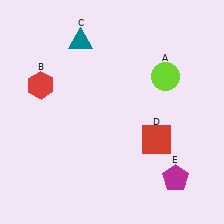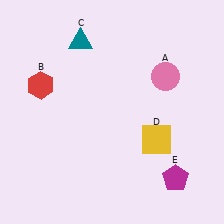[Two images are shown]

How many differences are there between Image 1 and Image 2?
There are 2 differences between the two images.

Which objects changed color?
A changed from lime to pink. D changed from red to yellow.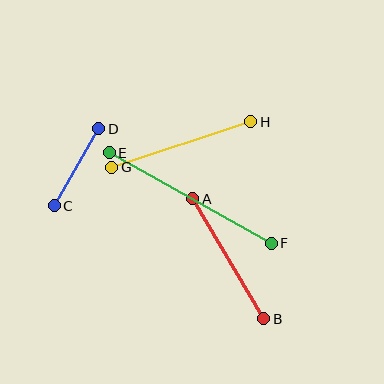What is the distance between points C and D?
The distance is approximately 89 pixels.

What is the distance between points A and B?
The distance is approximately 139 pixels.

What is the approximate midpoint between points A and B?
The midpoint is at approximately (228, 259) pixels.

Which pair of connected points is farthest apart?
Points E and F are farthest apart.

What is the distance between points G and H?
The distance is approximately 147 pixels.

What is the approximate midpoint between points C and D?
The midpoint is at approximately (76, 167) pixels.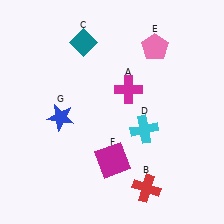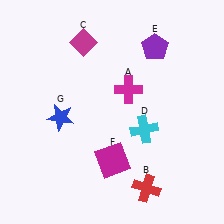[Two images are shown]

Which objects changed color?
C changed from teal to magenta. E changed from pink to purple.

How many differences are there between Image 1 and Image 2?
There are 2 differences between the two images.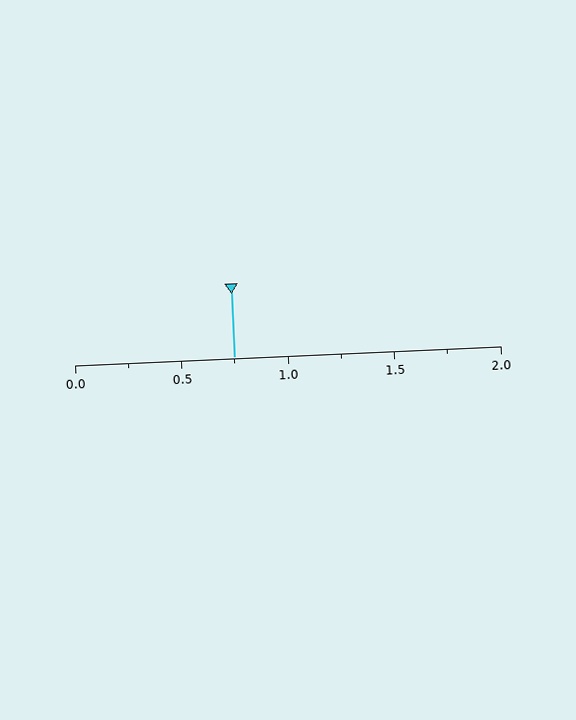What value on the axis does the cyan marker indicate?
The marker indicates approximately 0.75.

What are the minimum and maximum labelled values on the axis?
The axis runs from 0.0 to 2.0.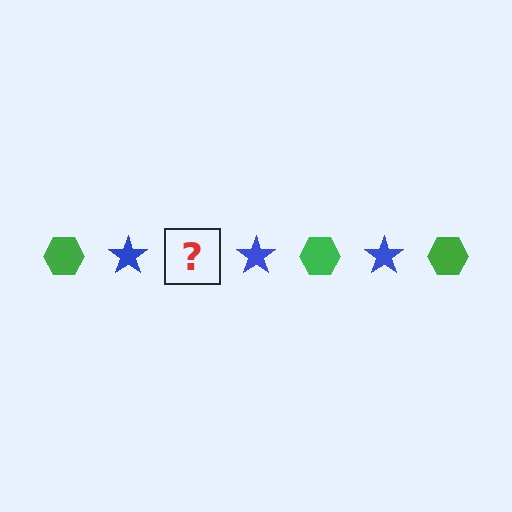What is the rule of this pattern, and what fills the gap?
The rule is that the pattern alternates between green hexagon and blue star. The gap should be filled with a green hexagon.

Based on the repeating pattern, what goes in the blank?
The blank should be a green hexagon.